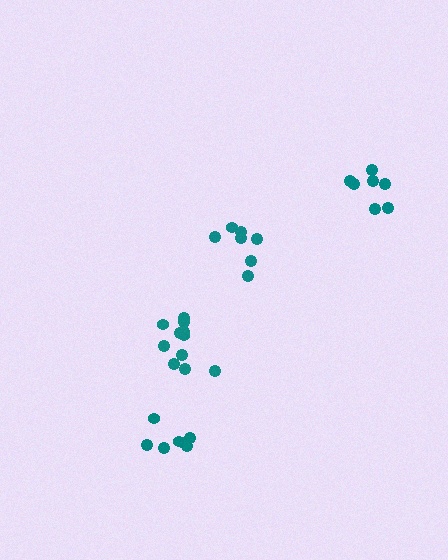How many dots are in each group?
Group 1: 7 dots, Group 2: 7 dots, Group 3: 12 dots, Group 4: 7 dots (33 total).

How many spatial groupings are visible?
There are 4 spatial groupings.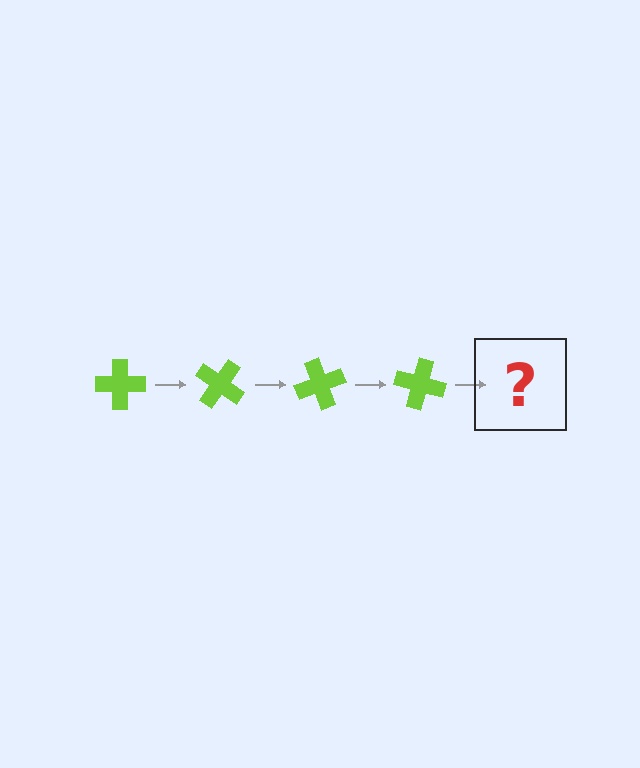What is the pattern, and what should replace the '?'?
The pattern is that the cross rotates 35 degrees each step. The '?' should be a lime cross rotated 140 degrees.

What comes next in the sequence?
The next element should be a lime cross rotated 140 degrees.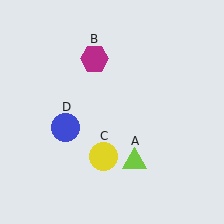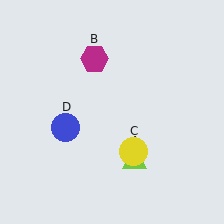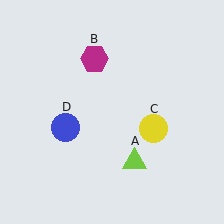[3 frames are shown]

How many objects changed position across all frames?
1 object changed position: yellow circle (object C).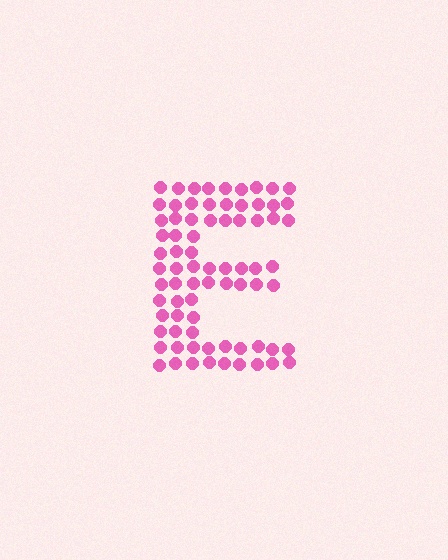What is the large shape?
The large shape is the letter E.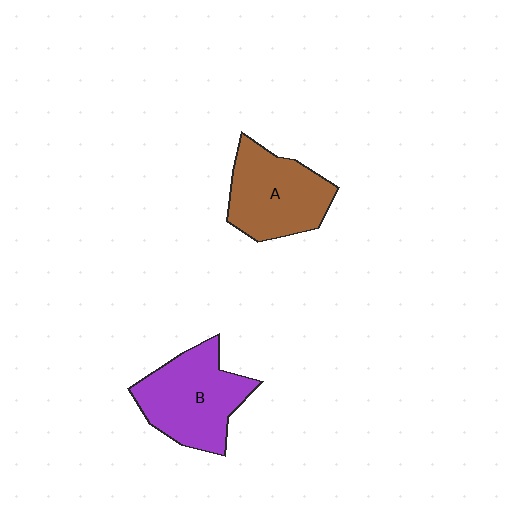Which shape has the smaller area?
Shape A (brown).